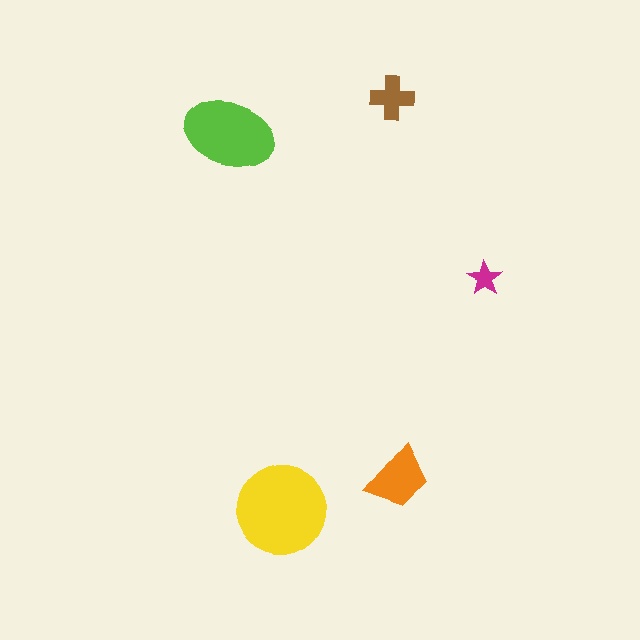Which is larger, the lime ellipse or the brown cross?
The lime ellipse.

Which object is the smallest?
The magenta star.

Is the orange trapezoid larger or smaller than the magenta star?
Larger.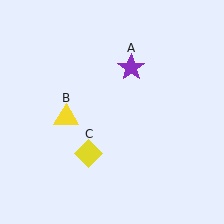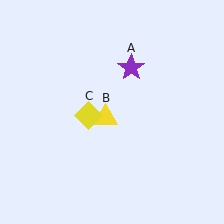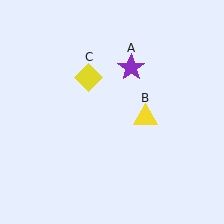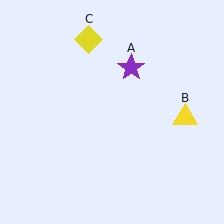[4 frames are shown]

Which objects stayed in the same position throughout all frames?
Purple star (object A) remained stationary.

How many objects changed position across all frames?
2 objects changed position: yellow triangle (object B), yellow diamond (object C).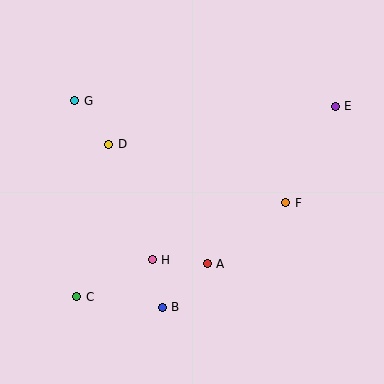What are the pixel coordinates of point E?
Point E is at (335, 106).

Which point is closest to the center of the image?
Point A at (207, 264) is closest to the center.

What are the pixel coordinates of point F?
Point F is at (286, 203).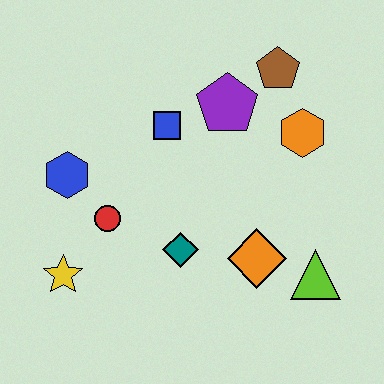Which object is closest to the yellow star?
The red circle is closest to the yellow star.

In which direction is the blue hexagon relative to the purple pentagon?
The blue hexagon is to the left of the purple pentagon.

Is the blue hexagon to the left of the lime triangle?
Yes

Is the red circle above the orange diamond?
Yes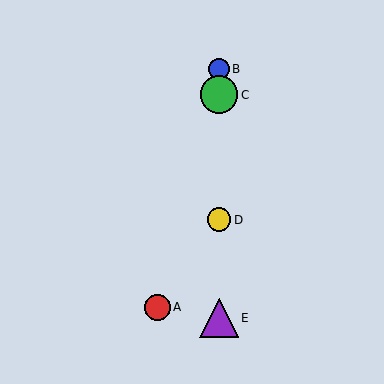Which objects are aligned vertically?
Objects B, C, D, E are aligned vertically.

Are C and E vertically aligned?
Yes, both are at x≈219.